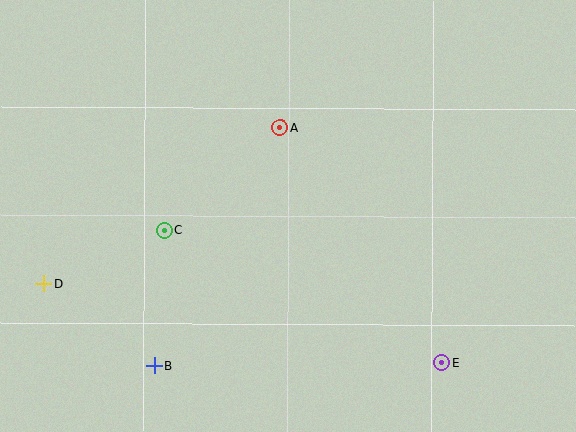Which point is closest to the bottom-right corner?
Point E is closest to the bottom-right corner.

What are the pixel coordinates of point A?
Point A is at (280, 128).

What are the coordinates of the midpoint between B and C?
The midpoint between B and C is at (159, 298).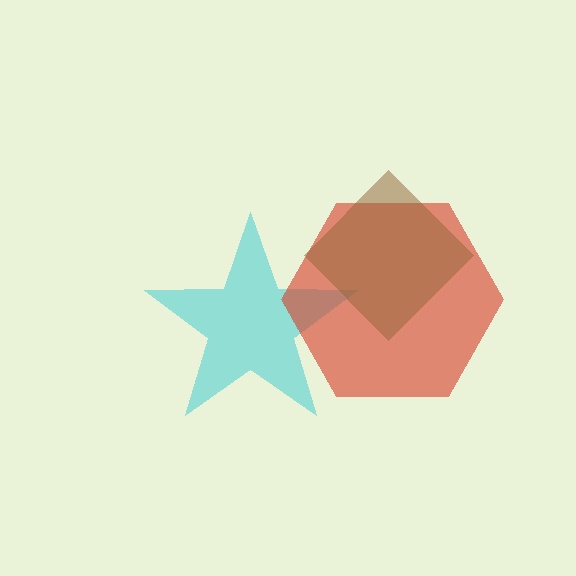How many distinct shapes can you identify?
There are 3 distinct shapes: a cyan star, a red hexagon, a brown diamond.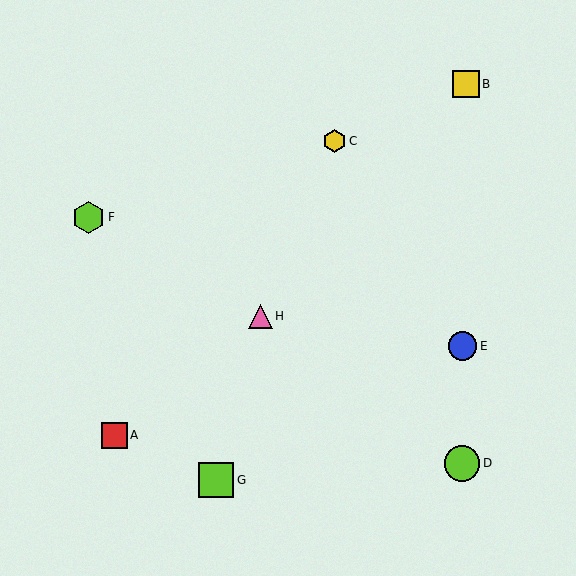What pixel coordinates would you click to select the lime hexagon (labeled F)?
Click at (89, 217) to select the lime hexagon F.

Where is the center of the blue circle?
The center of the blue circle is at (463, 346).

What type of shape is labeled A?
Shape A is a red square.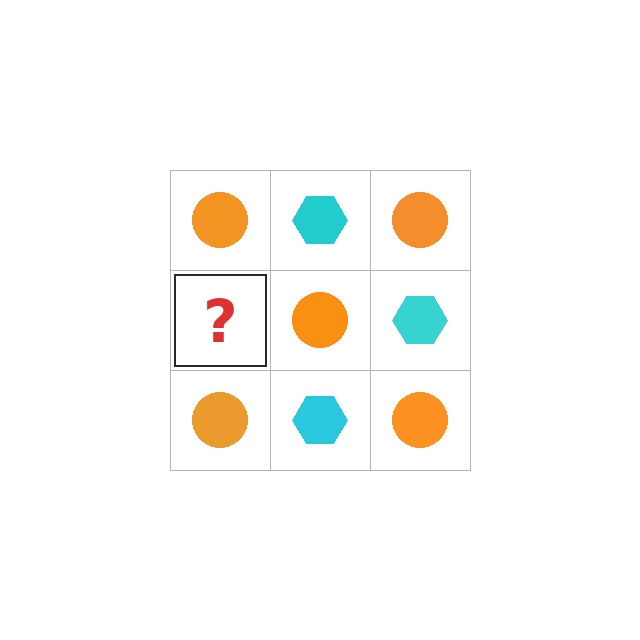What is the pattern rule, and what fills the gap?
The rule is that it alternates orange circle and cyan hexagon in a checkerboard pattern. The gap should be filled with a cyan hexagon.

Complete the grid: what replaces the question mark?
The question mark should be replaced with a cyan hexagon.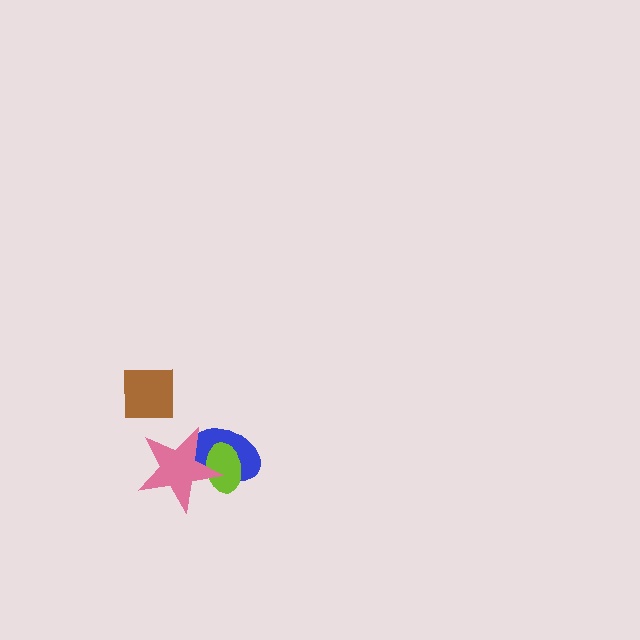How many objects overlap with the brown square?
0 objects overlap with the brown square.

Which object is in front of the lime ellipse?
The pink star is in front of the lime ellipse.